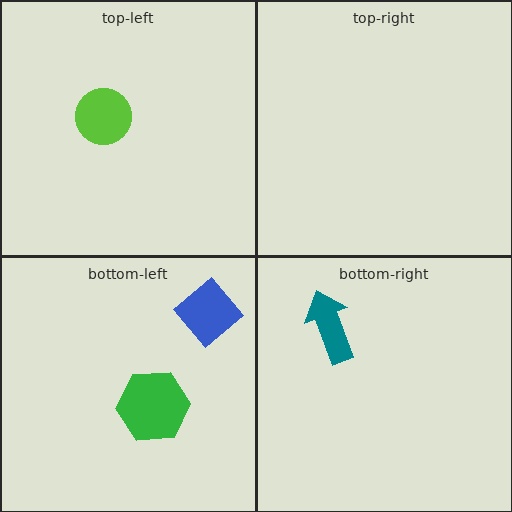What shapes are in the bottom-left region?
The green hexagon, the blue diamond.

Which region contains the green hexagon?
The bottom-left region.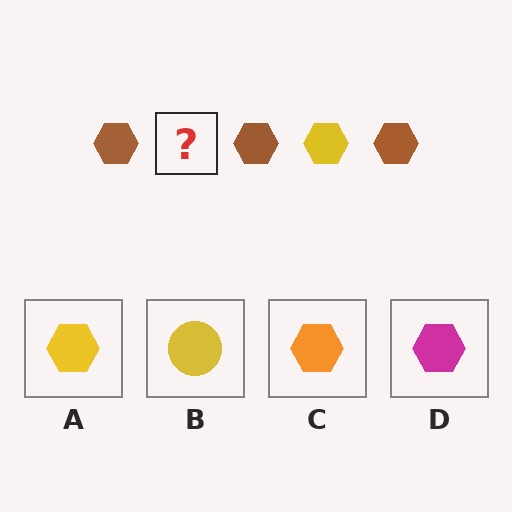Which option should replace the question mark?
Option A.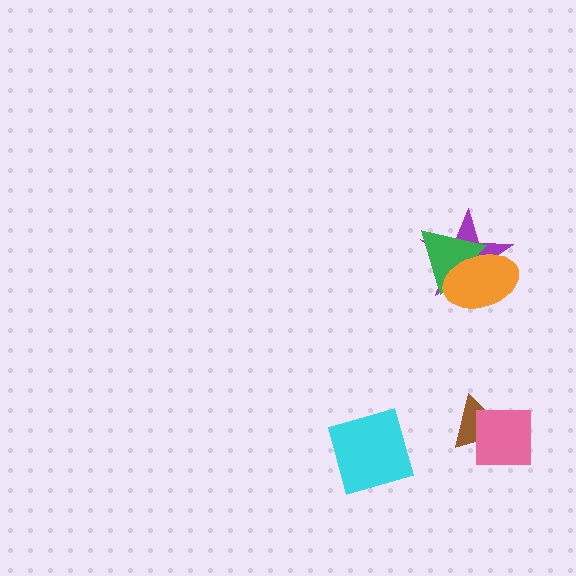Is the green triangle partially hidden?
Yes, it is partially covered by another shape.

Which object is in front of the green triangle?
The orange ellipse is in front of the green triangle.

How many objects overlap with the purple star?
2 objects overlap with the purple star.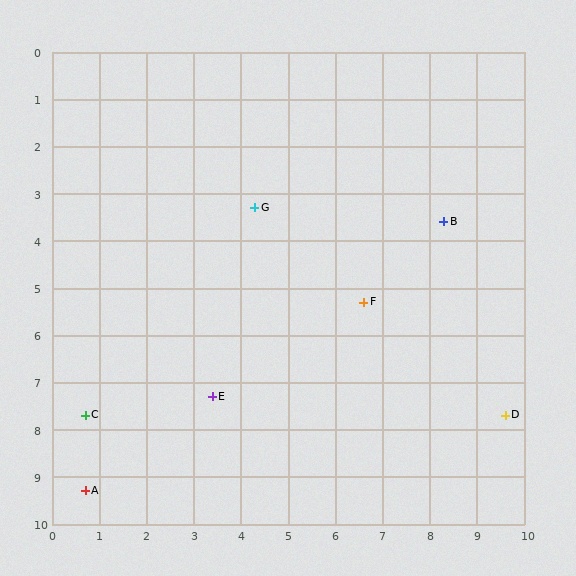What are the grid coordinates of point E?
Point E is at approximately (3.4, 7.3).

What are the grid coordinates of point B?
Point B is at approximately (8.3, 3.6).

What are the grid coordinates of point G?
Point G is at approximately (4.3, 3.3).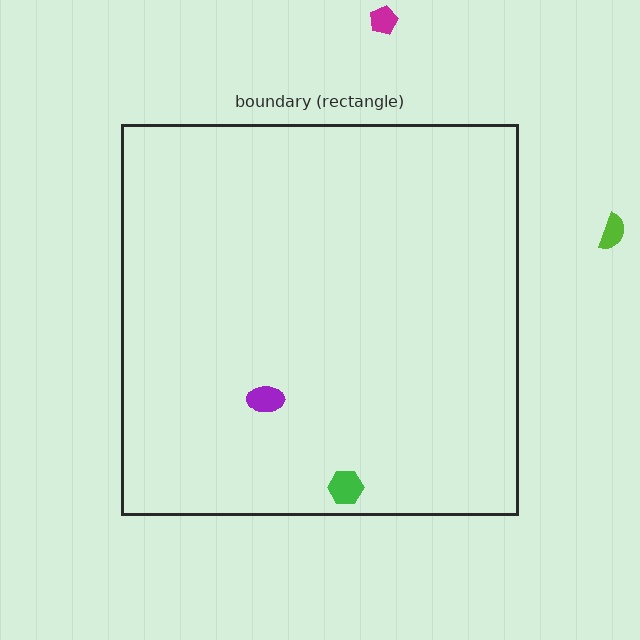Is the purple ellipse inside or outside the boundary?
Inside.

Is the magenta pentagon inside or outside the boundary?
Outside.